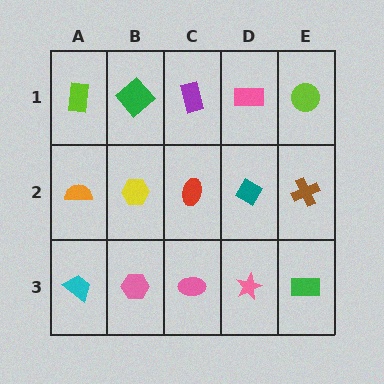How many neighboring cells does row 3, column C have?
3.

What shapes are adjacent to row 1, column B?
A yellow hexagon (row 2, column B), a lime rectangle (row 1, column A), a purple rectangle (row 1, column C).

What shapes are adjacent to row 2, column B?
A green diamond (row 1, column B), a pink hexagon (row 3, column B), an orange semicircle (row 2, column A), a red ellipse (row 2, column C).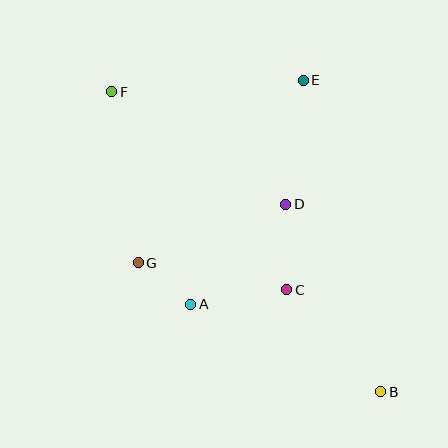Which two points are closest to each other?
Points A and G are closest to each other.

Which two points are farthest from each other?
Points B and F are farthest from each other.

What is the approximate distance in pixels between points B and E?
The distance between B and E is approximately 321 pixels.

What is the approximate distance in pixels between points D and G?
The distance between D and G is approximately 158 pixels.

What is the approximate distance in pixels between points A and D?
The distance between A and D is approximately 138 pixels.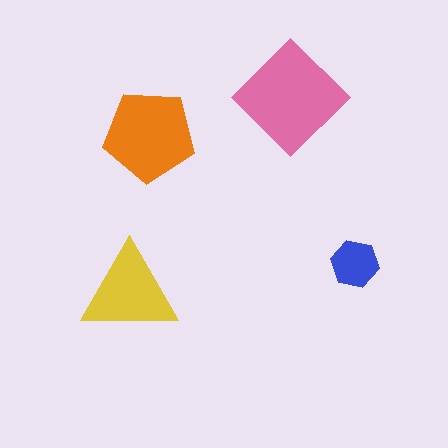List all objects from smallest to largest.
The blue hexagon, the yellow triangle, the orange pentagon, the pink diamond.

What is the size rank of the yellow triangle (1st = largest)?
3rd.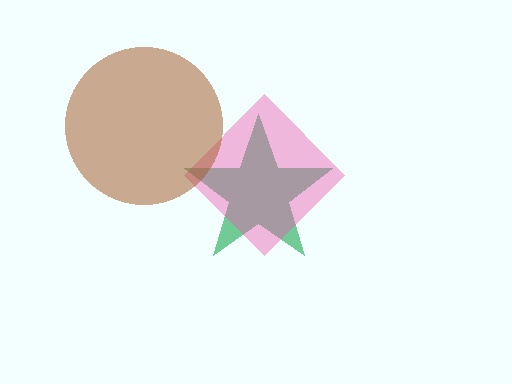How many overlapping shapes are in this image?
There are 3 overlapping shapes in the image.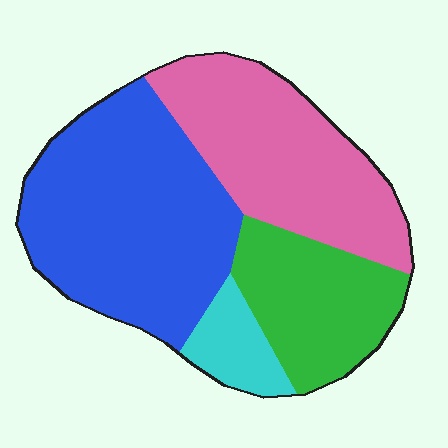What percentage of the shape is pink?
Pink takes up about one third (1/3) of the shape.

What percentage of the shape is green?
Green covers about 20% of the shape.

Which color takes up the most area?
Blue, at roughly 40%.